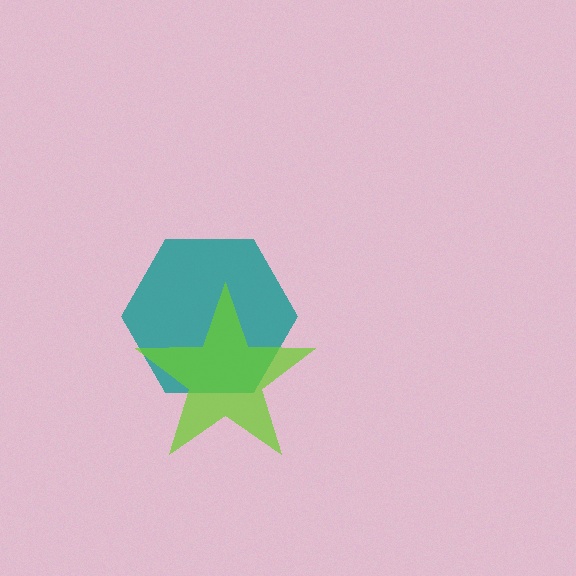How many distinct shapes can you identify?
There are 2 distinct shapes: a teal hexagon, a lime star.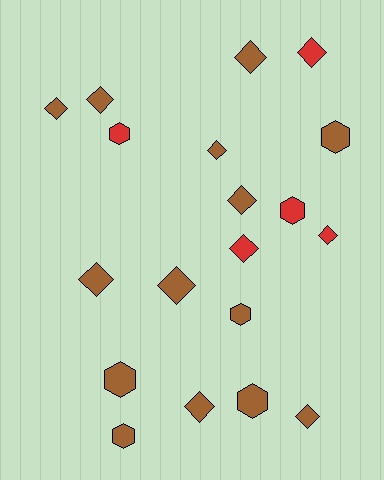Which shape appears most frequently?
Diamond, with 12 objects.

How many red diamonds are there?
There are 3 red diamonds.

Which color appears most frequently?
Brown, with 14 objects.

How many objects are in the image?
There are 19 objects.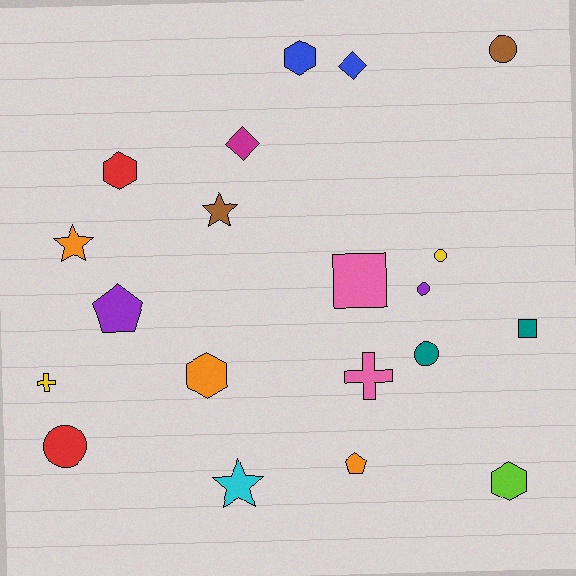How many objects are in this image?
There are 20 objects.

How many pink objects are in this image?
There are 2 pink objects.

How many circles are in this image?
There are 5 circles.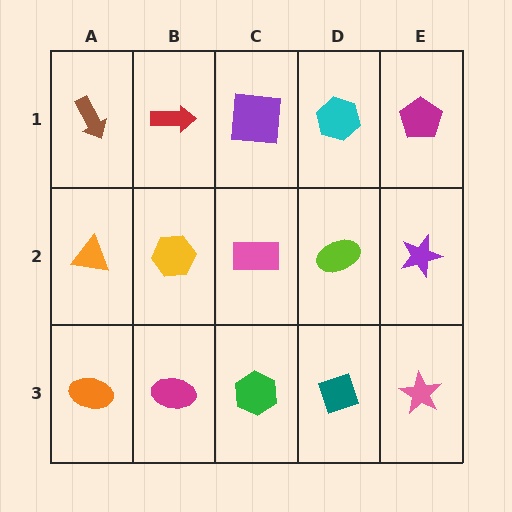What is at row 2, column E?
A purple star.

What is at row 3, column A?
An orange ellipse.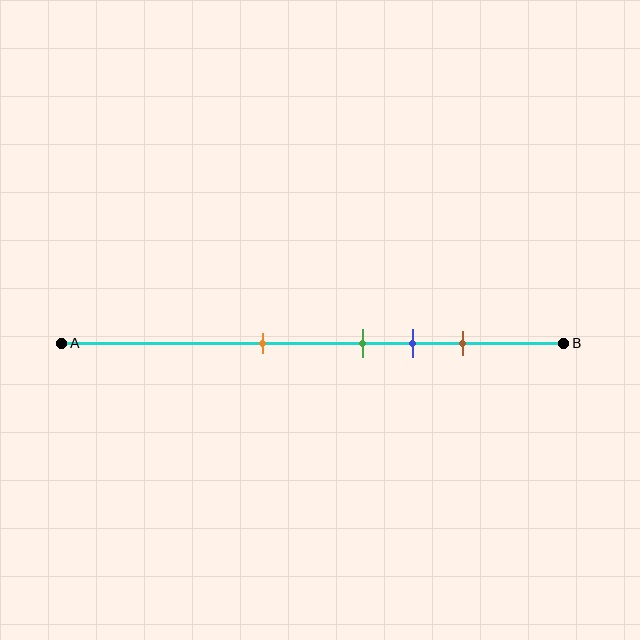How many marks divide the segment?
There are 4 marks dividing the segment.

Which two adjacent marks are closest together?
The green and blue marks are the closest adjacent pair.